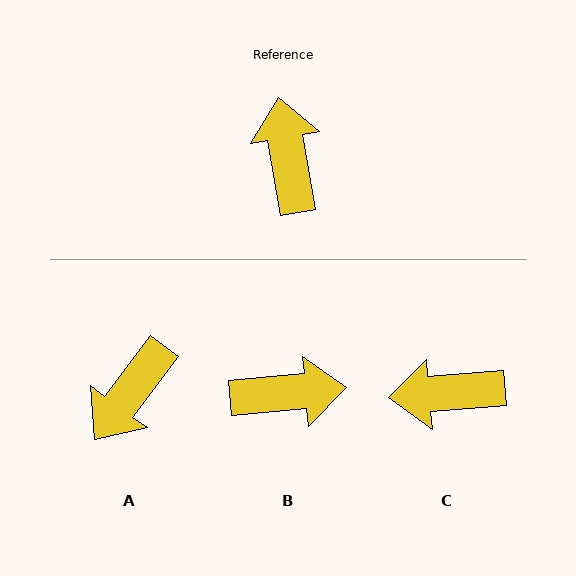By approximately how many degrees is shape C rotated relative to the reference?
Approximately 85 degrees counter-clockwise.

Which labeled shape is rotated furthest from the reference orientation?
A, about 134 degrees away.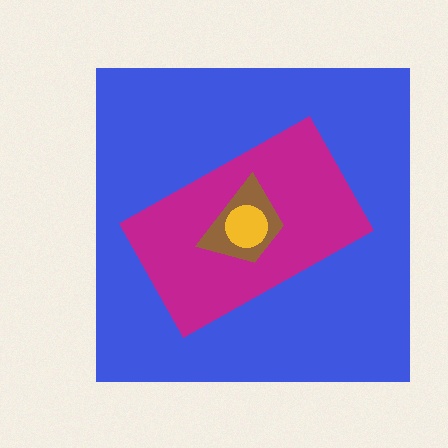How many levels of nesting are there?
4.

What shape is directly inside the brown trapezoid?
The yellow circle.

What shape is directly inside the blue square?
The magenta rectangle.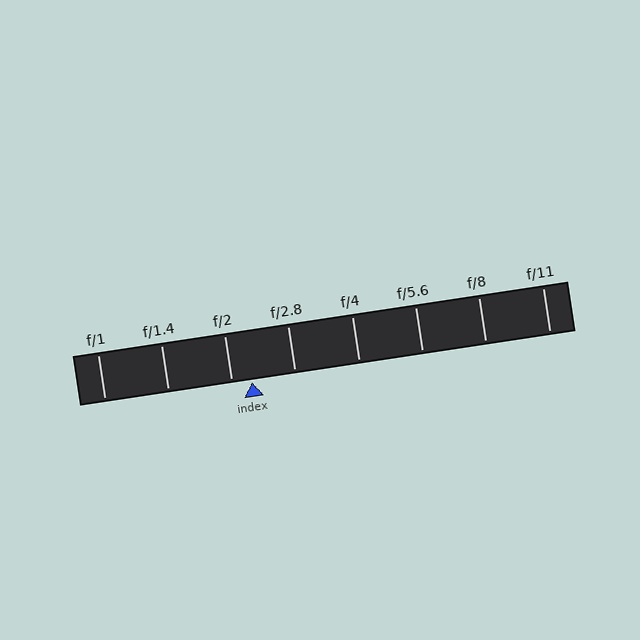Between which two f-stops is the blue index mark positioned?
The index mark is between f/2 and f/2.8.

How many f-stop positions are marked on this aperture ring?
There are 8 f-stop positions marked.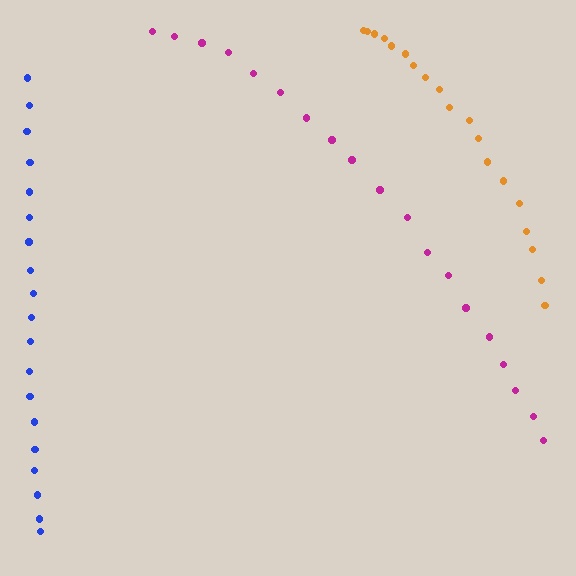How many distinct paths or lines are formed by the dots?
There are 3 distinct paths.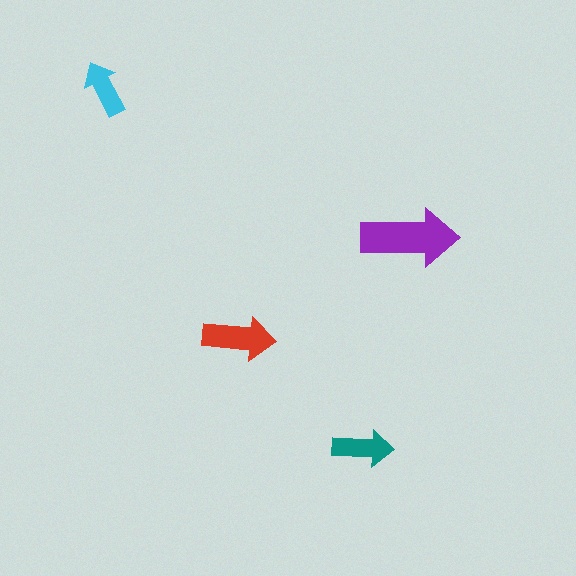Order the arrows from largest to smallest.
the purple one, the red one, the teal one, the cyan one.